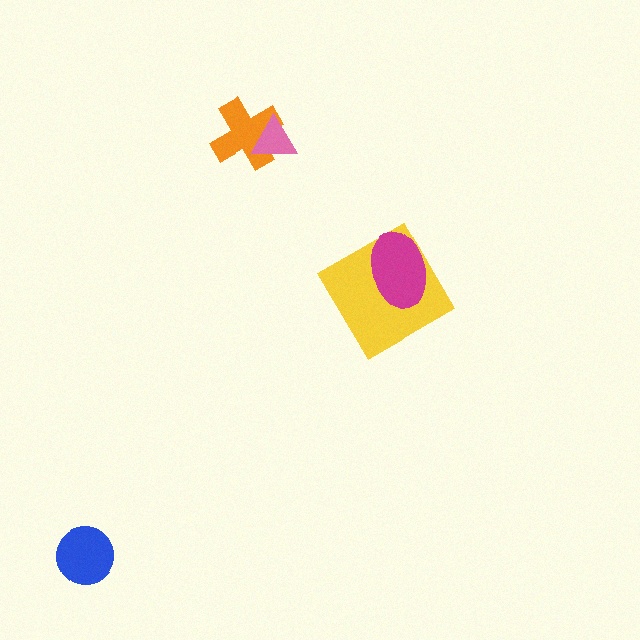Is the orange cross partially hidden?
Yes, it is partially covered by another shape.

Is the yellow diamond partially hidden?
Yes, it is partially covered by another shape.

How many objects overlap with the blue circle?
0 objects overlap with the blue circle.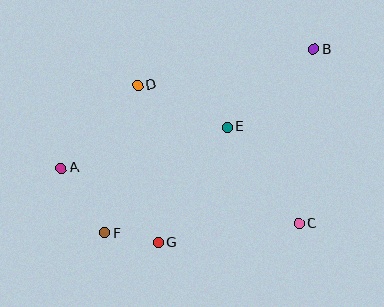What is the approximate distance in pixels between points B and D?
The distance between B and D is approximately 180 pixels.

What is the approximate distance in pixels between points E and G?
The distance between E and G is approximately 135 pixels.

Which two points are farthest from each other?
Points A and B are farthest from each other.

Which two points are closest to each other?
Points F and G are closest to each other.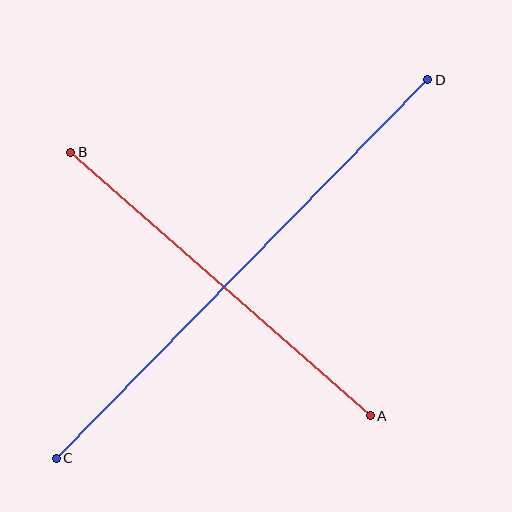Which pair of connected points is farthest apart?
Points C and D are farthest apart.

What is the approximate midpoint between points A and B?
The midpoint is at approximately (221, 284) pixels.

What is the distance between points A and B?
The distance is approximately 399 pixels.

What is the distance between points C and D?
The distance is approximately 530 pixels.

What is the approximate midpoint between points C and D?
The midpoint is at approximately (242, 269) pixels.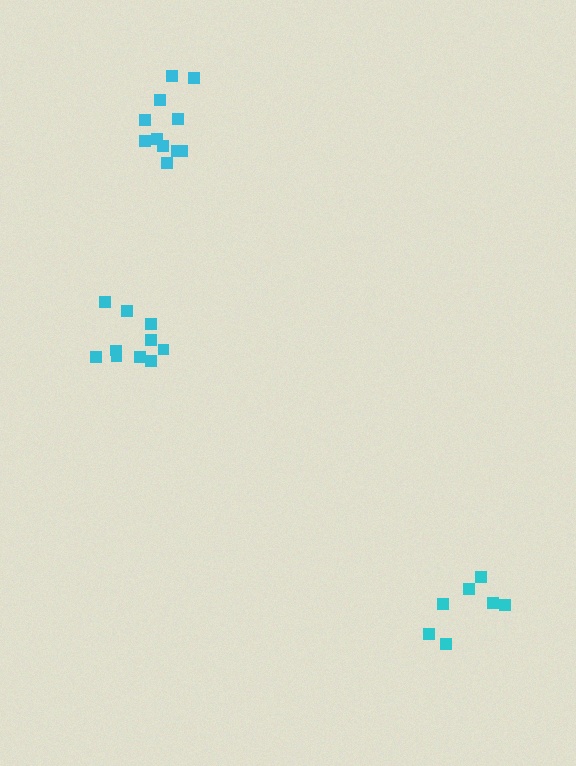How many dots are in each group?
Group 1: 7 dots, Group 2: 11 dots, Group 3: 10 dots (28 total).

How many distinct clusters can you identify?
There are 3 distinct clusters.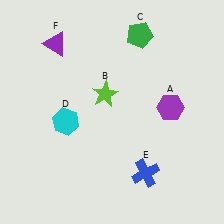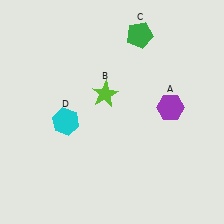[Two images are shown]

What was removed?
The purple triangle (F), the blue cross (E) were removed in Image 2.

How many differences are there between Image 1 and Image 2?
There are 2 differences between the two images.